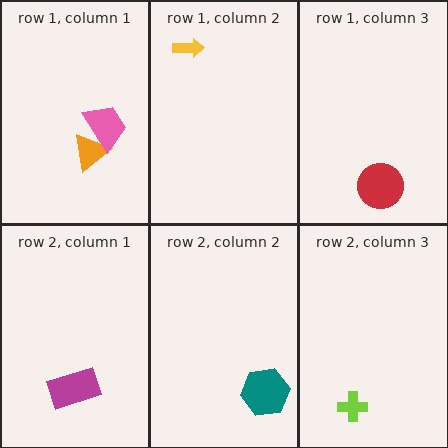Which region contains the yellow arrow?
The row 1, column 2 region.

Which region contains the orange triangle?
The row 1, column 1 region.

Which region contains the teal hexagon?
The row 2, column 2 region.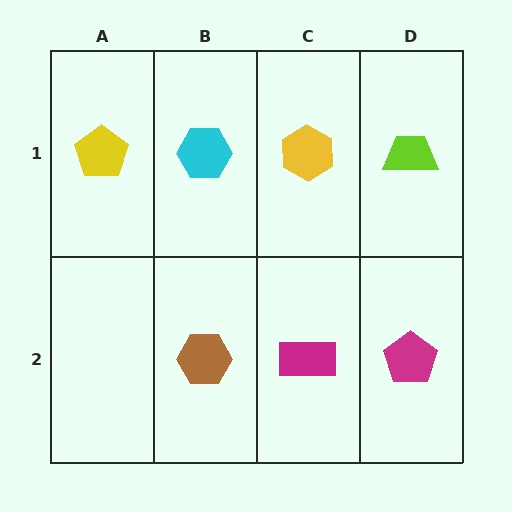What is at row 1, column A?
A yellow pentagon.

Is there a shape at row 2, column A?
No, that cell is empty.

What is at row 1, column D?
A lime trapezoid.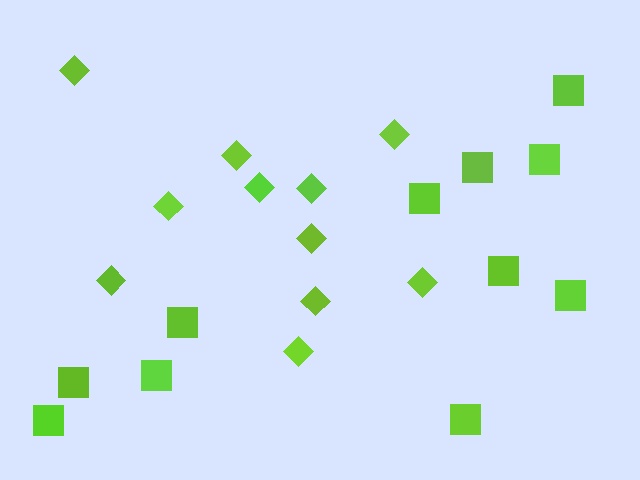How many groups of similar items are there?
There are 2 groups: one group of squares (11) and one group of diamonds (11).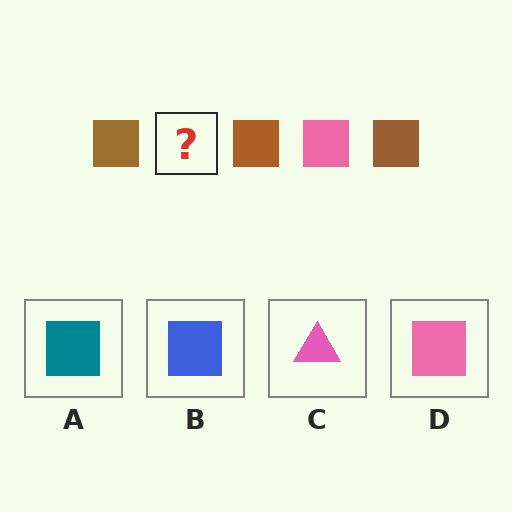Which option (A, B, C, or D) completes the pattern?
D.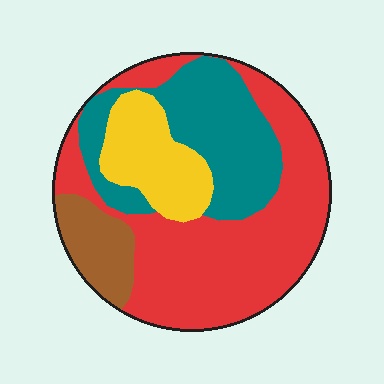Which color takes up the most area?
Red, at roughly 50%.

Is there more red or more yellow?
Red.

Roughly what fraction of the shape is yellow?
Yellow covers around 15% of the shape.